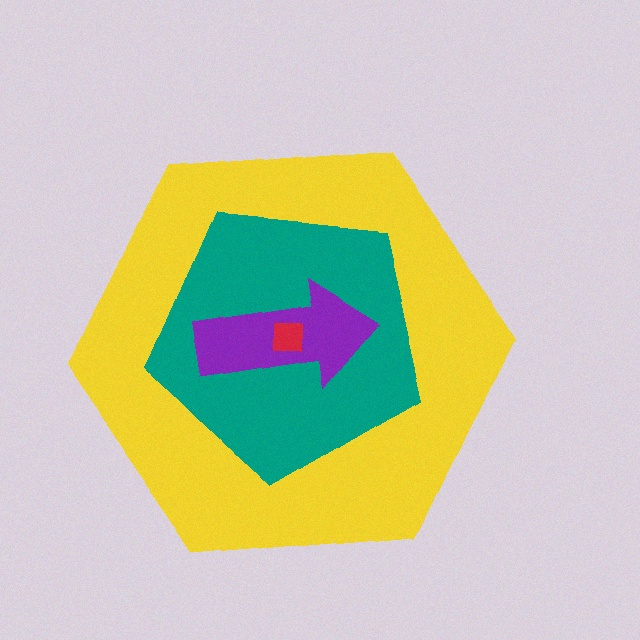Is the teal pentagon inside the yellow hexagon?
Yes.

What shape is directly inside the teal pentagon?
The purple arrow.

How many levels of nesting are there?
4.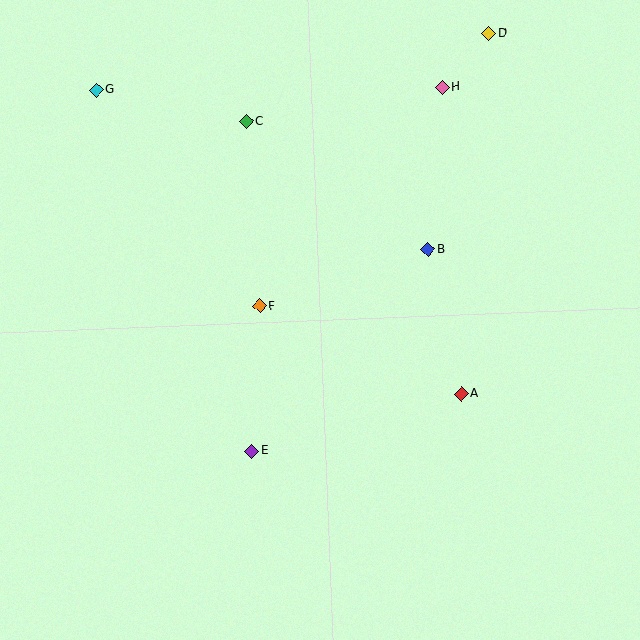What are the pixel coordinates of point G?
Point G is at (96, 90).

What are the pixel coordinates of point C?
Point C is at (247, 122).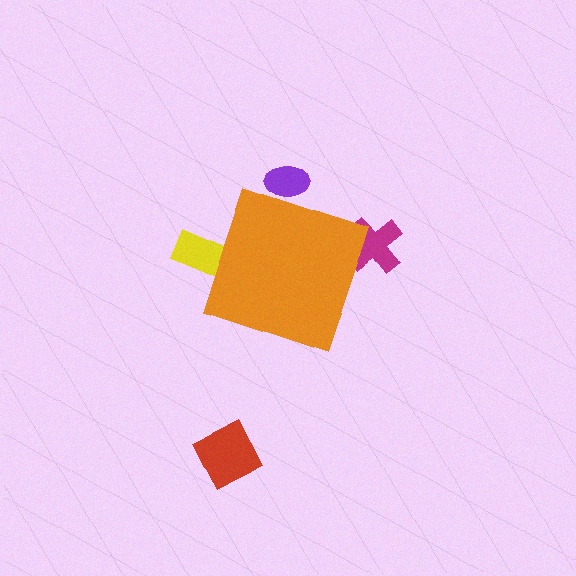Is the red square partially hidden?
No, the red square is fully visible.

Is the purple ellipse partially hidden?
Yes, the purple ellipse is partially hidden behind the orange diamond.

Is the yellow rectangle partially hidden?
Yes, the yellow rectangle is partially hidden behind the orange diamond.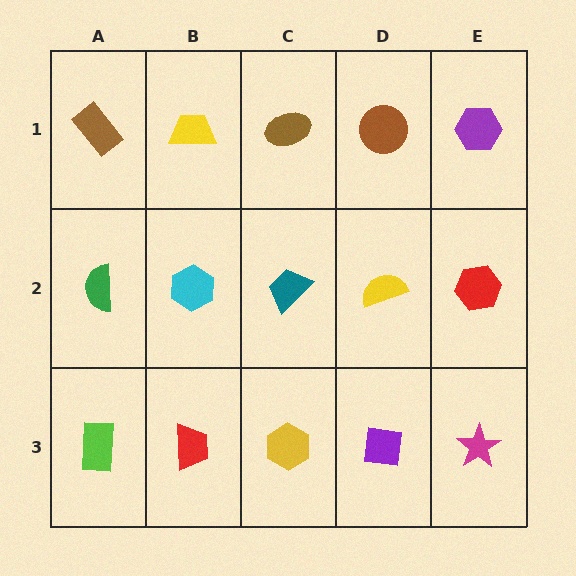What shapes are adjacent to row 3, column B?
A cyan hexagon (row 2, column B), a lime rectangle (row 3, column A), a yellow hexagon (row 3, column C).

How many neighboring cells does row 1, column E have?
2.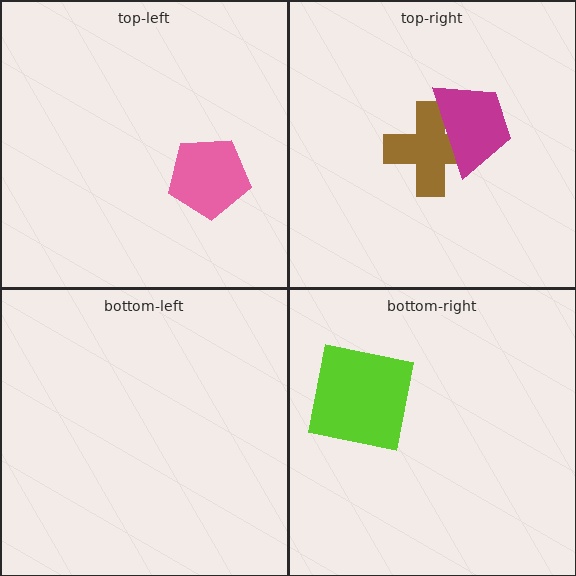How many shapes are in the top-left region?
1.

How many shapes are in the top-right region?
2.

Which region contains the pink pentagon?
The top-left region.